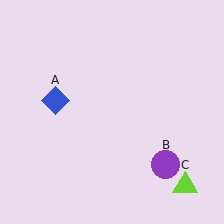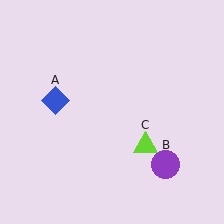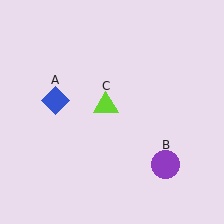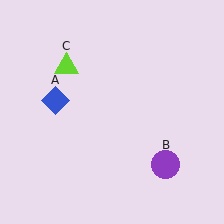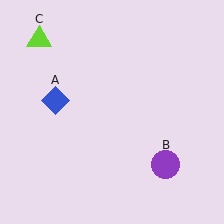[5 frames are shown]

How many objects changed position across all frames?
1 object changed position: lime triangle (object C).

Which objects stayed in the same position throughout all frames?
Blue diamond (object A) and purple circle (object B) remained stationary.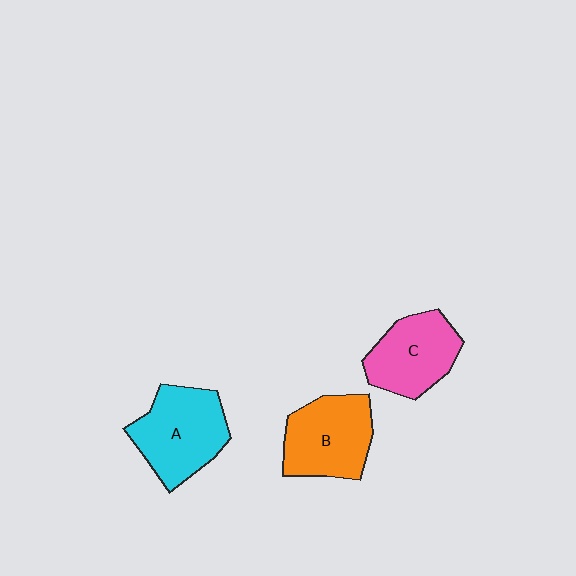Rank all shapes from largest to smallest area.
From largest to smallest: A (cyan), B (orange), C (pink).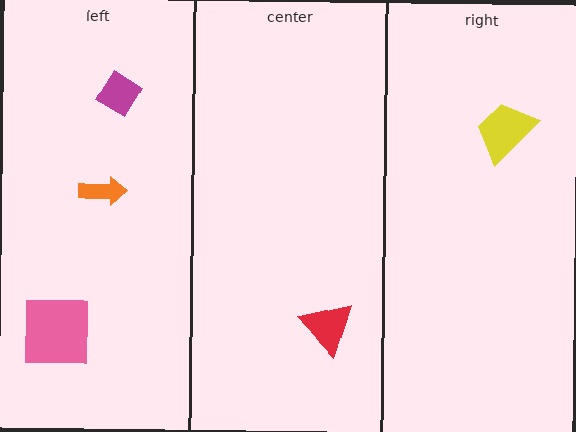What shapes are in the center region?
The red triangle.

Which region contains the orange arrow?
The left region.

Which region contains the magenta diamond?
The left region.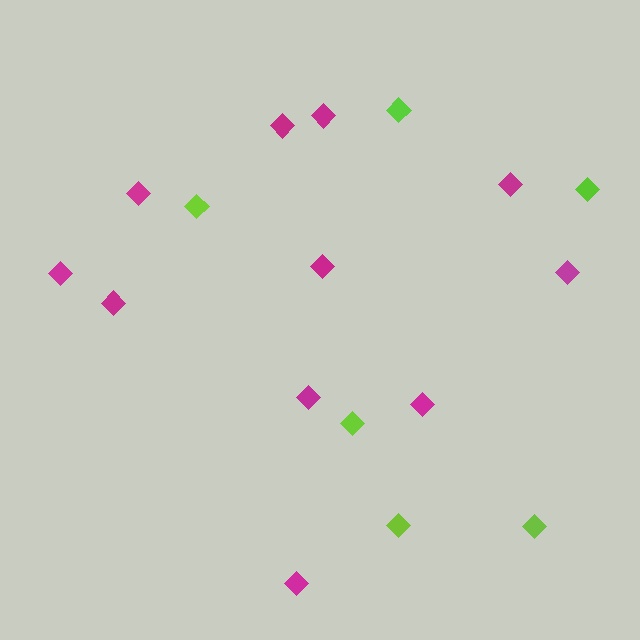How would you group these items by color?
There are 2 groups: one group of lime diamonds (6) and one group of magenta diamonds (11).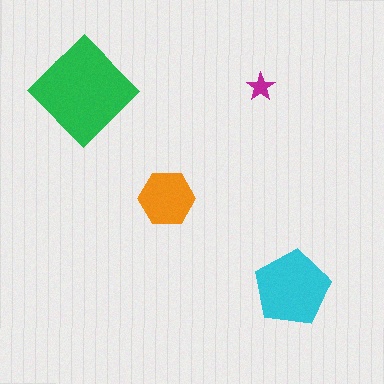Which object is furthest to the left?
The green diamond is leftmost.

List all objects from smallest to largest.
The magenta star, the orange hexagon, the cyan pentagon, the green diamond.